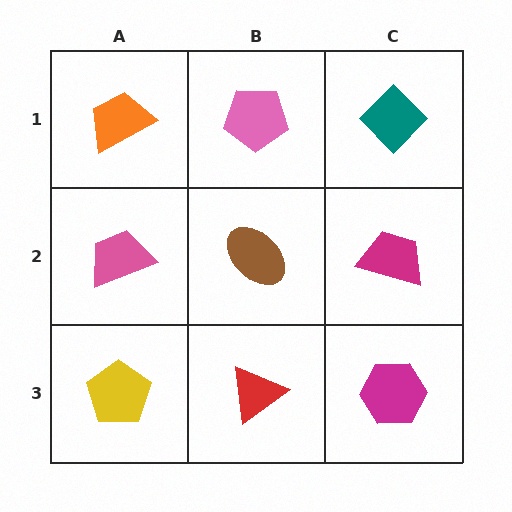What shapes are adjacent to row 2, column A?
An orange trapezoid (row 1, column A), a yellow pentagon (row 3, column A), a brown ellipse (row 2, column B).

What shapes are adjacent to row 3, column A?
A pink trapezoid (row 2, column A), a red triangle (row 3, column B).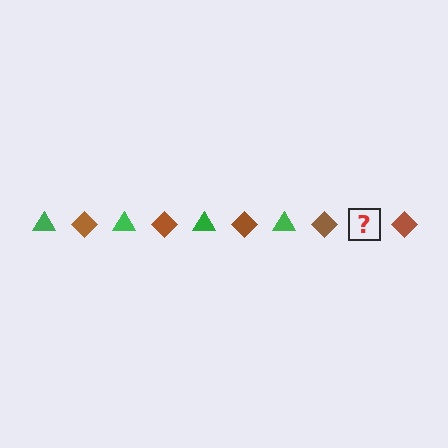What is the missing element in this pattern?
The missing element is a green triangle.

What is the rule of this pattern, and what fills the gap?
The rule is that the pattern alternates between green triangle and brown diamond. The gap should be filled with a green triangle.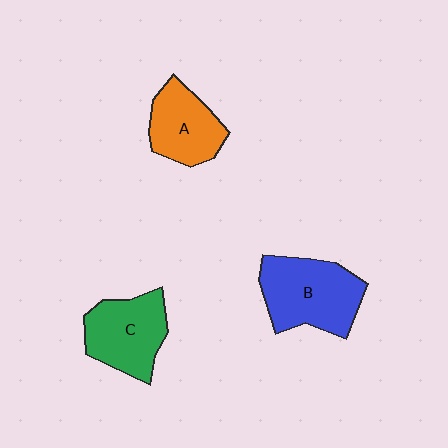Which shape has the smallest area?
Shape A (orange).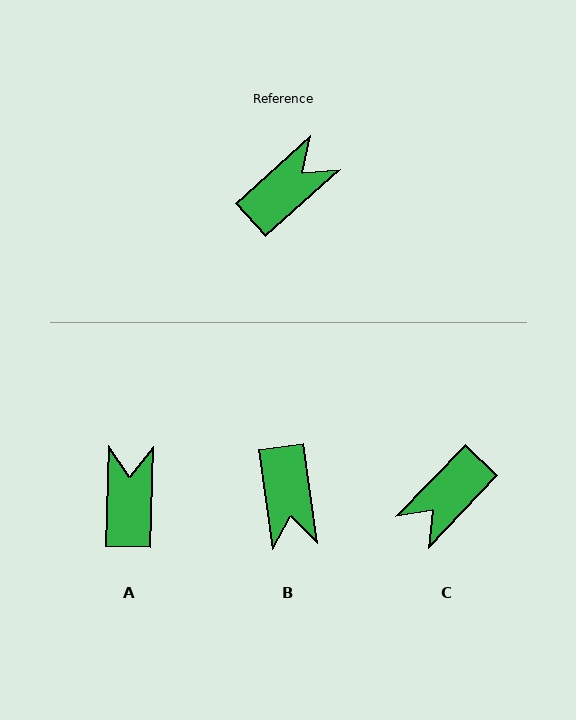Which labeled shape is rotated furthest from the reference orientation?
C, about 176 degrees away.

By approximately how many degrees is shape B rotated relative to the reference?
Approximately 124 degrees clockwise.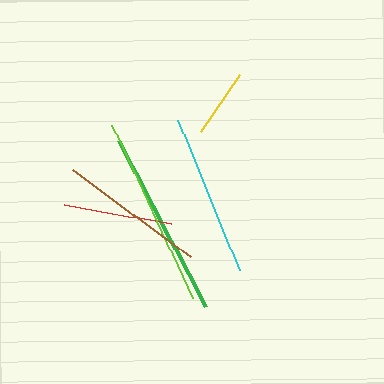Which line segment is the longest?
The lime line is the longest at approximately 190 pixels.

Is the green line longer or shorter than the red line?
The green line is longer than the red line.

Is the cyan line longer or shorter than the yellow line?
The cyan line is longer than the yellow line.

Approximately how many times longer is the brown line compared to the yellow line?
The brown line is approximately 2.1 times the length of the yellow line.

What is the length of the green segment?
The green segment is approximately 188 pixels long.